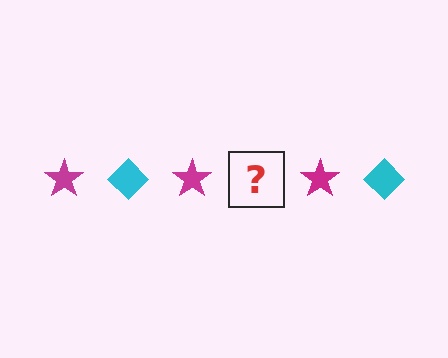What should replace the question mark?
The question mark should be replaced with a cyan diamond.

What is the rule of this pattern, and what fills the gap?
The rule is that the pattern alternates between magenta star and cyan diamond. The gap should be filled with a cyan diamond.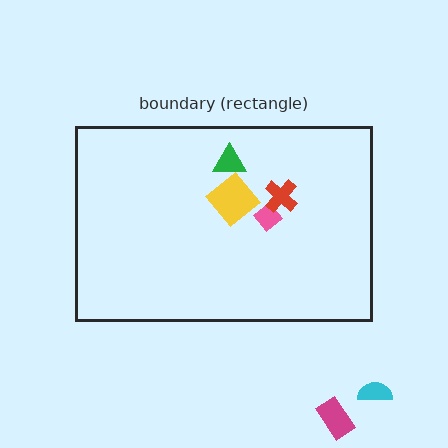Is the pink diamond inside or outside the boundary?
Inside.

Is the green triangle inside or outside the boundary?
Inside.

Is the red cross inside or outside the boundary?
Inside.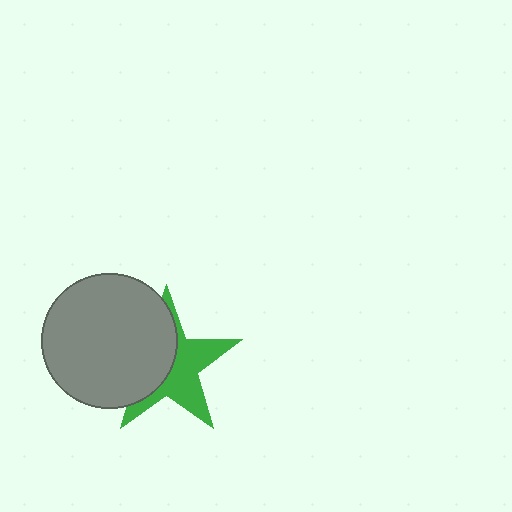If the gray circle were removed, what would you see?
You would see the complete green star.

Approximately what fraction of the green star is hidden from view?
Roughly 48% of the green star is hidden behind the gray circle.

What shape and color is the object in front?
The object in front is a gray circle.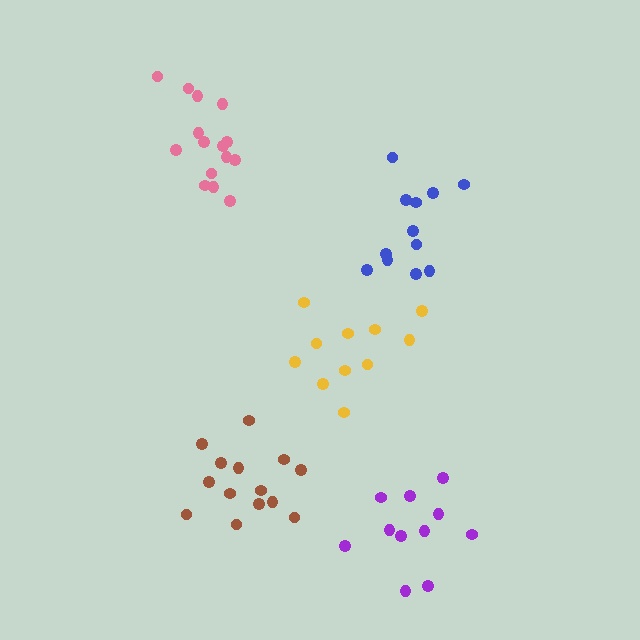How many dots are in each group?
Group 1: 15 dots, Group 2: 12 dots, Group 3: 14 dots, Group 4: 11 dots, Group 5: 11 dots (63 total).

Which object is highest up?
The pink cluster is topmost.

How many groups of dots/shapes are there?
There are 5 groups.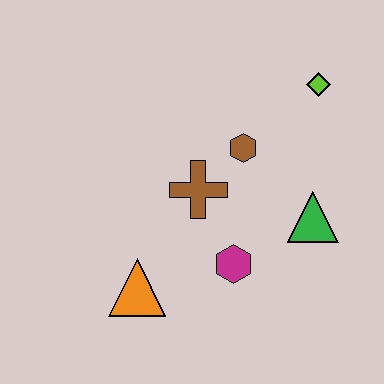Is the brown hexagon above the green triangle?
Yes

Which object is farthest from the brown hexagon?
The orange triangle is farthest from the brown hexagon.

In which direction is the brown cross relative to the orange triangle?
The brown cross is above the orange triangle.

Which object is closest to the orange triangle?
The magenta hexagon is closest to the orange triangle.